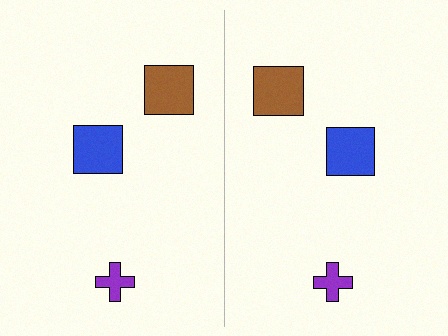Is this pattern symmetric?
Yes, this pattern has bilateral (reflection) symmetry.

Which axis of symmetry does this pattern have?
The pattern has a vertical axis of symmetry running through the center of the image.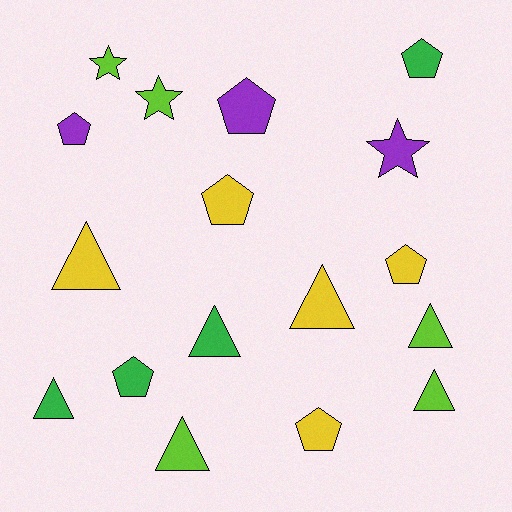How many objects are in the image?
There are 17 objects.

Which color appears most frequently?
Yellow, with 5 objects.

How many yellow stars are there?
There are no yellow stars.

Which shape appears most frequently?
Triangle, with 7 objects.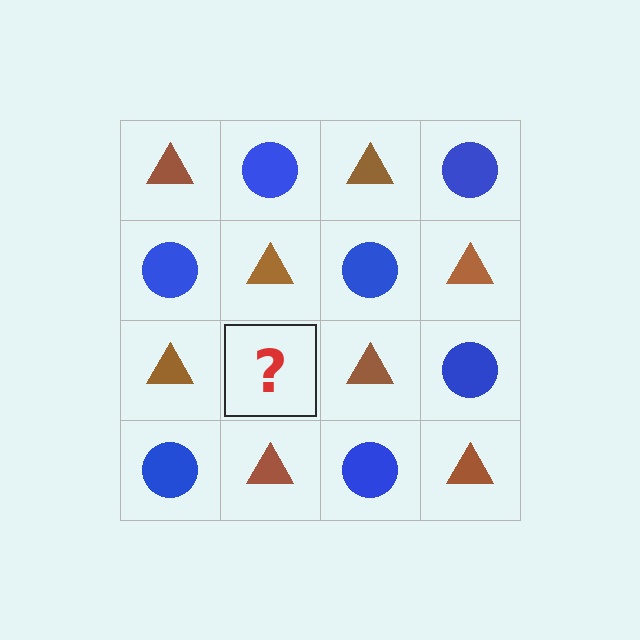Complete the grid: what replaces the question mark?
The question mark should be replaced with a blue circle.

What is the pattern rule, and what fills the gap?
The rule is that it alternates brown triangle and blue circle in a checkerboard pattern. The gap should be filled with a blue circle.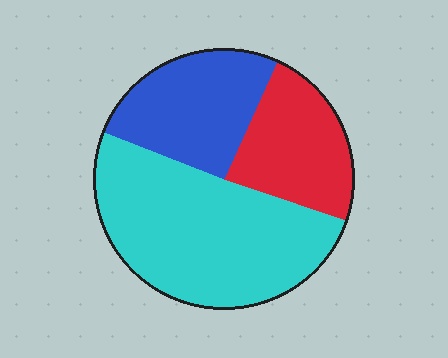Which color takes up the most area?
Cyan, at roughly 50%.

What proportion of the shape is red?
Red takes up about one quarter (1/4) of the shape.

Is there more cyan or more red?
Cyan.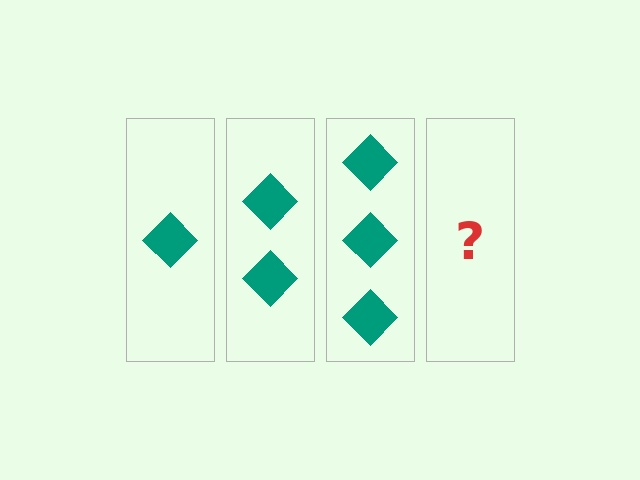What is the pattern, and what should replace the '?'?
The pattern is that each step adds one more diamond. The '?' should be 4 diamonds.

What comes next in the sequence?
The next element should be 4 diamonds.